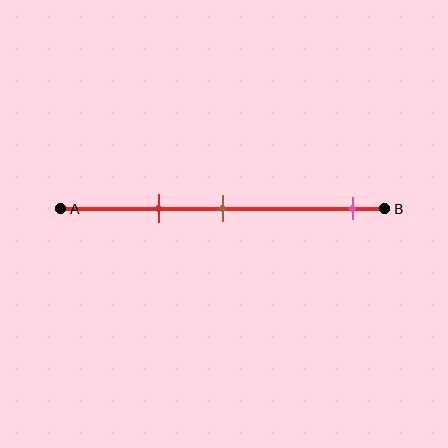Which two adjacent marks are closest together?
The red and brown marks are the closest adjacent pair.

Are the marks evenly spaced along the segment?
No, the marks are not evenly spaced.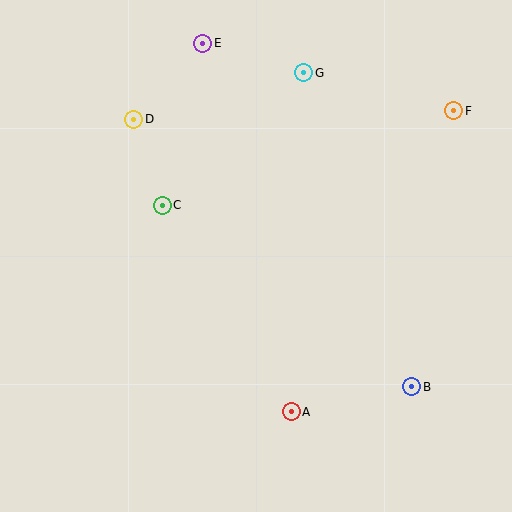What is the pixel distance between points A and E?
The distance between A and E is 379 pixels.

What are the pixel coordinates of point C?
Point C is at (162, 205).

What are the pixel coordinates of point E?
Point E is at (203, 43).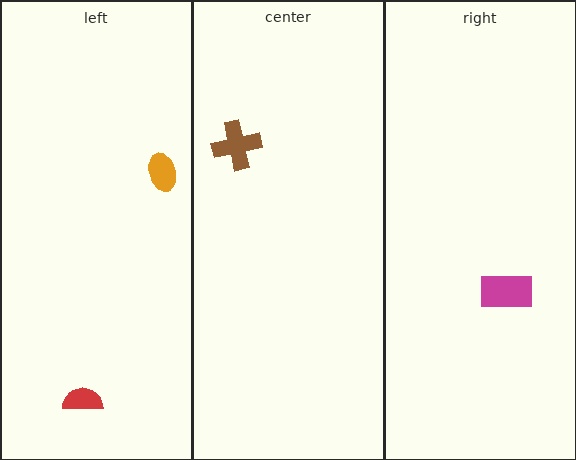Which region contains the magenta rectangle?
The right region.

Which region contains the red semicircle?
The left region.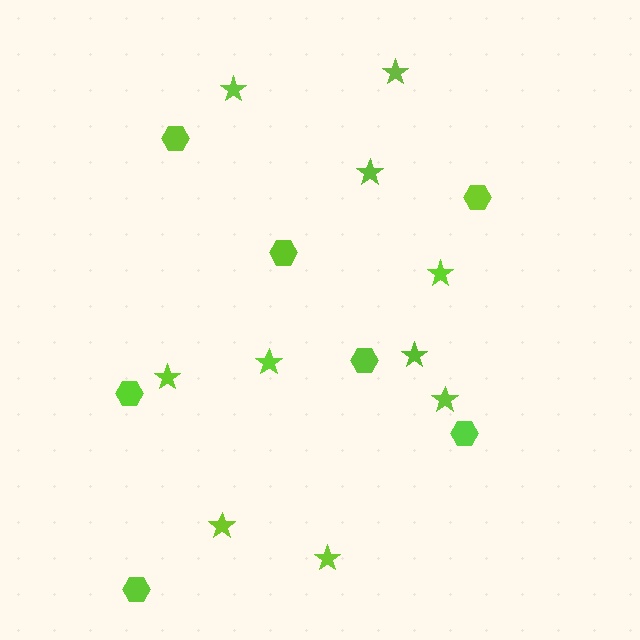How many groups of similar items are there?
There are 2 groups: one group of hexagons (7) and one group of stars (10).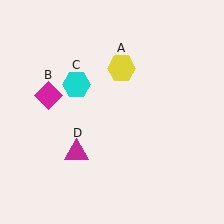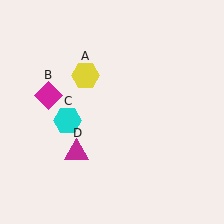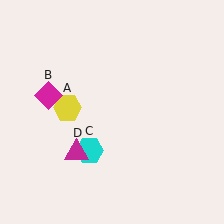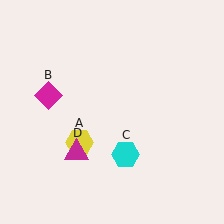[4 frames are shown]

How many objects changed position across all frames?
2 objects changed position: yellow hexagon (object A), cyan hexagon (object C).